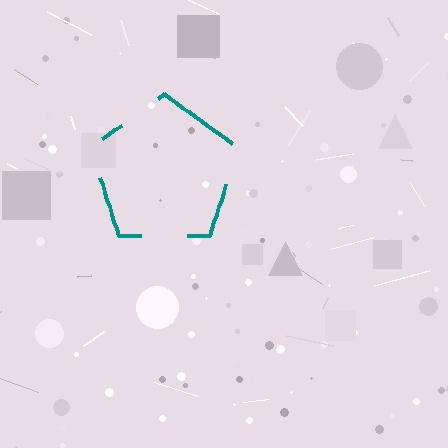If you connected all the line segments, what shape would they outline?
They would outline a pentagon.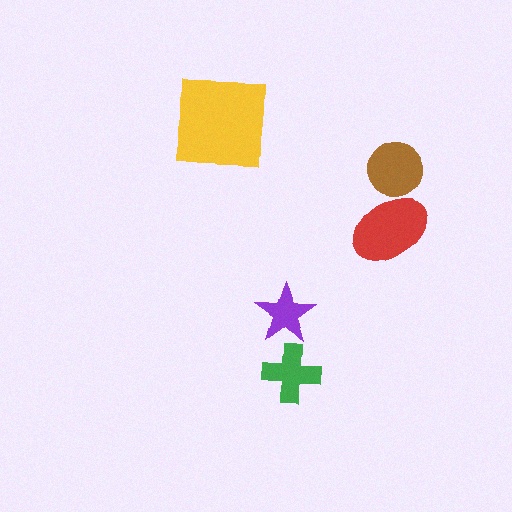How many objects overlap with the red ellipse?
1 object overlaps with the red ellipse.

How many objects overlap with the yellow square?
0 objects overlap with the yellow square.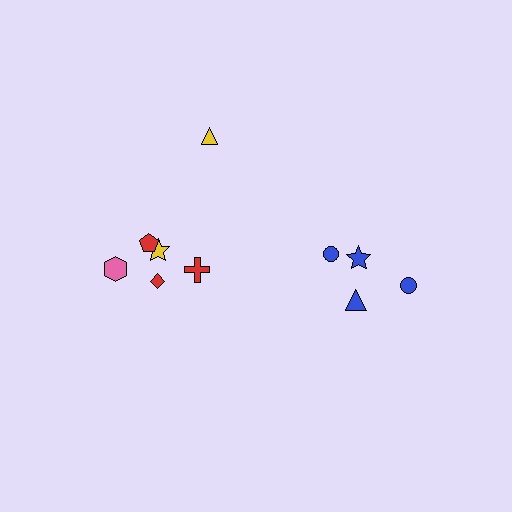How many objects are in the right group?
There are 4 objects.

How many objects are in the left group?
There are 6 objects.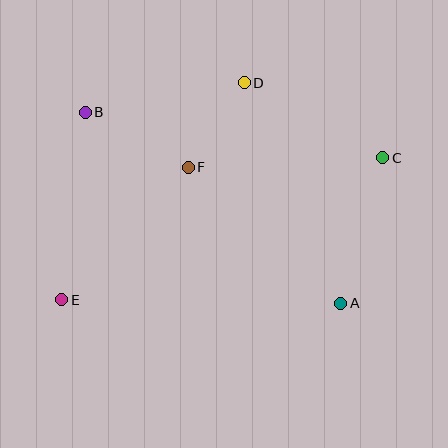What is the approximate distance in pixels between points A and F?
The distance between A and F is approximately 204 pixels.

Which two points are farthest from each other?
Points C and E are farthest from each other.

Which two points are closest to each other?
Points D and F are closest to each other.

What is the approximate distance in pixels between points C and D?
The distance between C and D is approximately 158 pixels.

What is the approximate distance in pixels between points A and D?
The distance between A and D is approximately 241 pixels.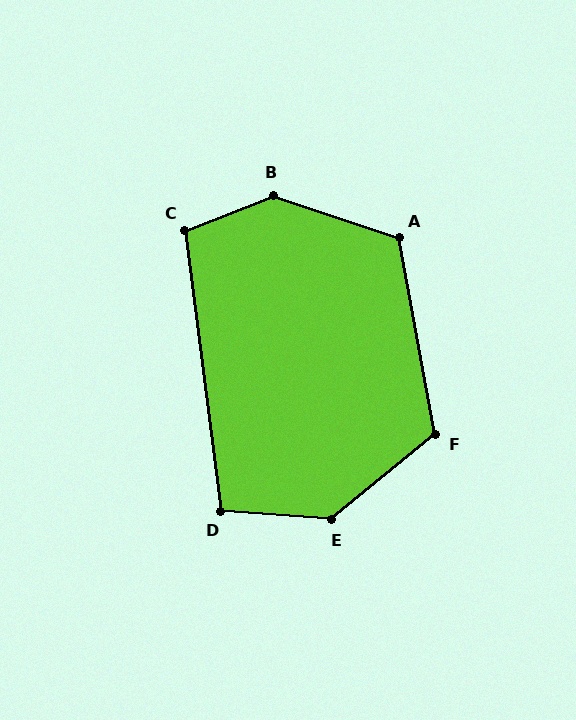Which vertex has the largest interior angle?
B, at approximately 140 degrees.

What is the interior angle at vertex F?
Approximately 119 degrees (obtuse).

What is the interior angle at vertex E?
Approximately 136 degrees (obtuse).